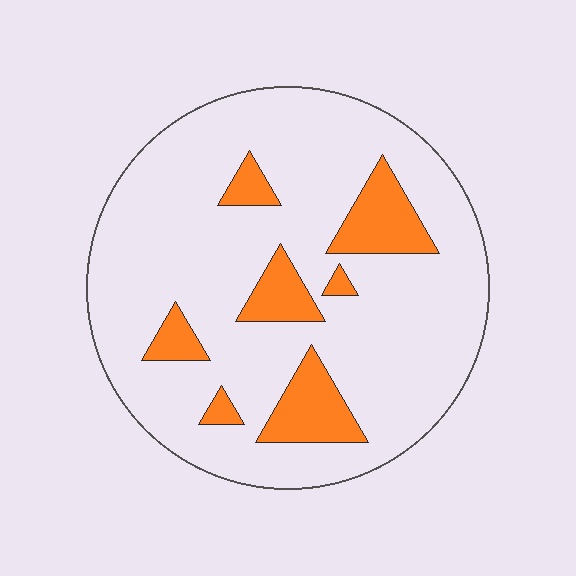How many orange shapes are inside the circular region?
7.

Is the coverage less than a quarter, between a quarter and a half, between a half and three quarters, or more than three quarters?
Less than a quarter.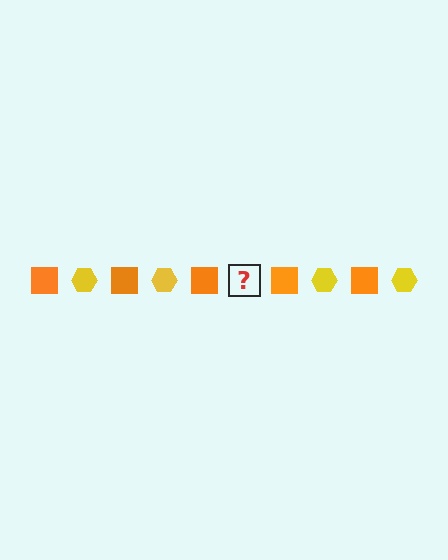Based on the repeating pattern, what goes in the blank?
The blank should be a yellow hexagon.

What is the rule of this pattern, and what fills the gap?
The rule is that the pattern alternates between orange square and yellow hexagon. The gap should be filled with a yellow hexagon.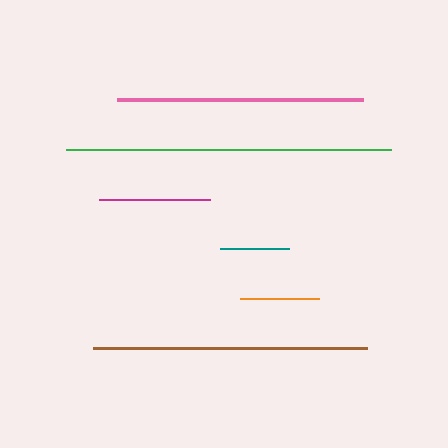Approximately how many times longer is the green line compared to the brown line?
The green line is approximately 1.2 times the length of the brown line.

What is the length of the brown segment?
The brown segment is approximately 274 pixels long.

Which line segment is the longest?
The green line is the longest at approximately 325 pixels.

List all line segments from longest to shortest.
From longest to shortest: green, brown, pink, magenta, orange, teal.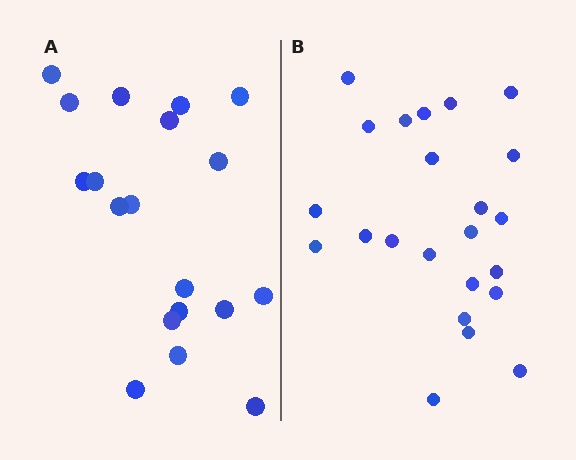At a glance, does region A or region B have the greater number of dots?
Region B (the right region) has more dots.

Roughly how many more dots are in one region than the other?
Region B has about 4 more dots than region A.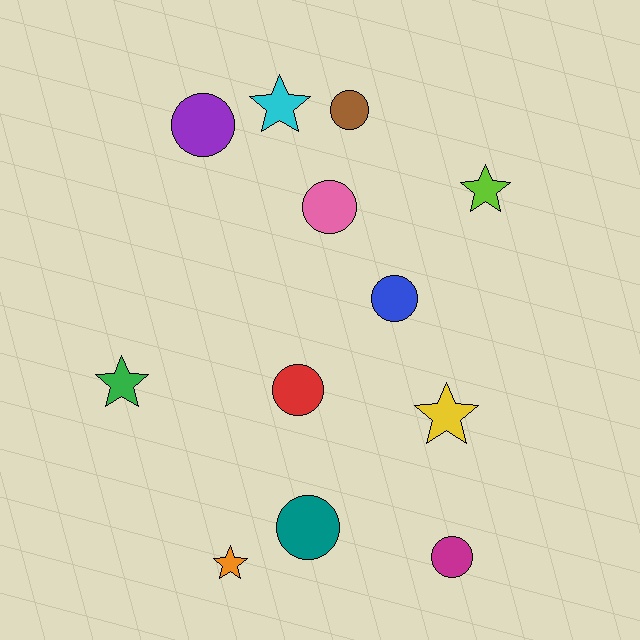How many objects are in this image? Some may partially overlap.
There are 12 objects.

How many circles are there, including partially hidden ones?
There are 7 circles.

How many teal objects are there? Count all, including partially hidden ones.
There is 1 teal object.